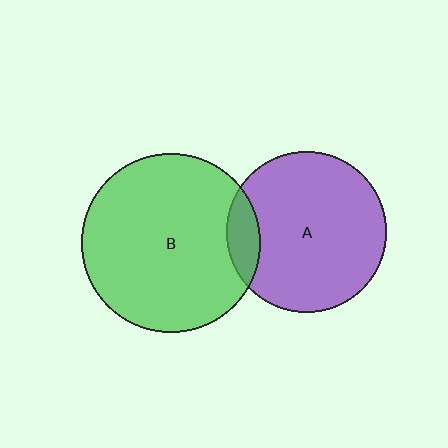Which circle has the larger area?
Circle B (green).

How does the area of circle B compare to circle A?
Approximately 1.2 times.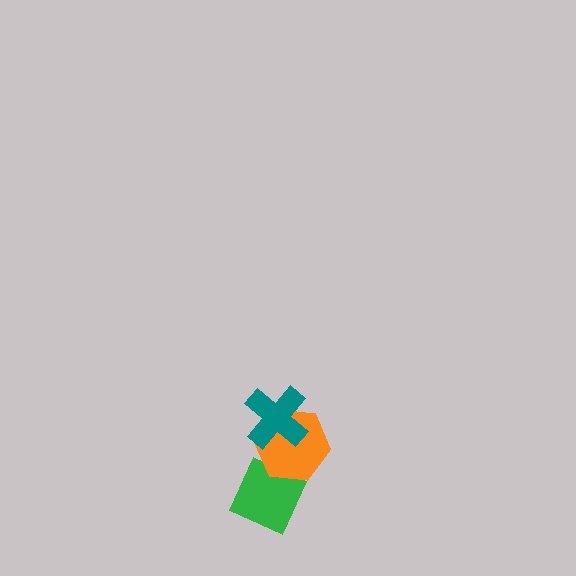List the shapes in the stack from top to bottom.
From top to bottom: the teal cross, the orange hexagon, the green diamond.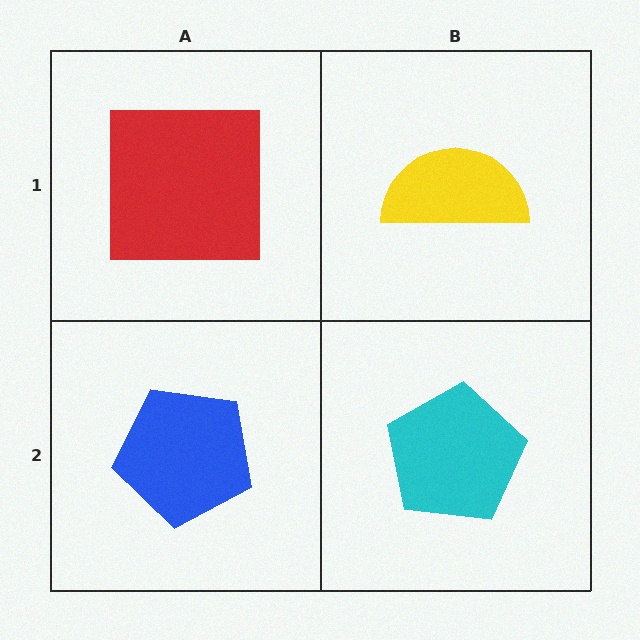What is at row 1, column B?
A yellow semicircle.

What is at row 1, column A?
A red square.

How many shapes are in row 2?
2 shapes.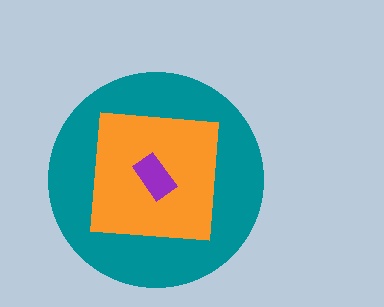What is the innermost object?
The purple rectangle.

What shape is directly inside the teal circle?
The orange square.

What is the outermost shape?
The teal circle.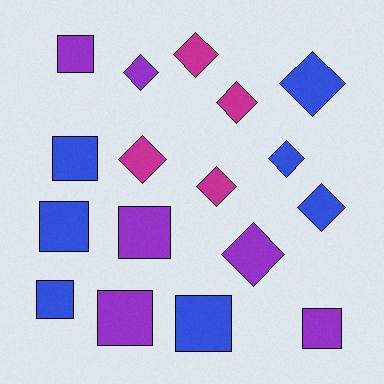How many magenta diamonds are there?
There are 4 magenta diamonds.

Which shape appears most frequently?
Diamond, with 9 objects.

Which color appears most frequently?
Blue, with 7 objects.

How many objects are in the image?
There are 17 objects.